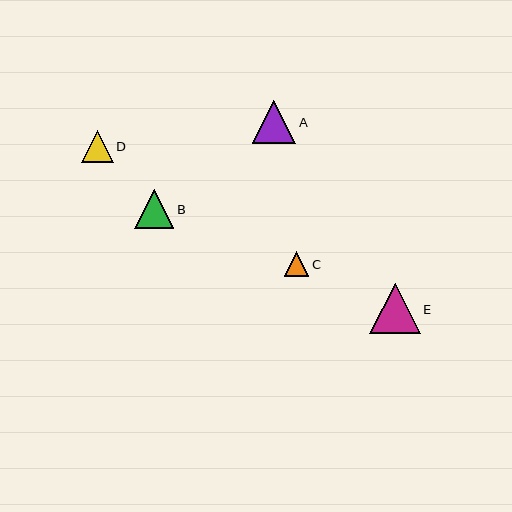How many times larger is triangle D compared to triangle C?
Triangle D is approximately 1.3 times the size of triangle C.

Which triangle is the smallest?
Triangle C is the smallest with a size of approximately 24 pixels.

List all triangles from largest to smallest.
From largest to smallest: E, A, B, D, C.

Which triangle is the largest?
Triangle E is the largest with a size of approximately 50 pixels.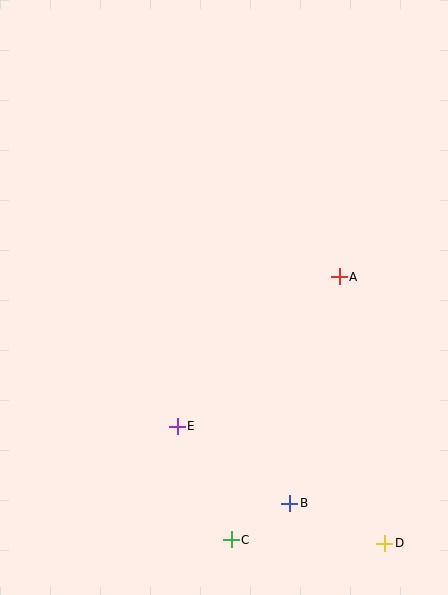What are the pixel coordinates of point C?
Point C is at (231, 540).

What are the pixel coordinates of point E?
Point E is at (177, 426).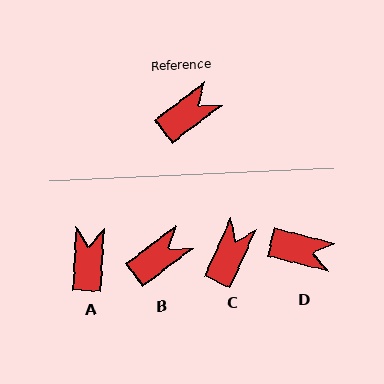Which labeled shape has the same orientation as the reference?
B.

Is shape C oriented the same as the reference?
No, it is off by about 28 degrees.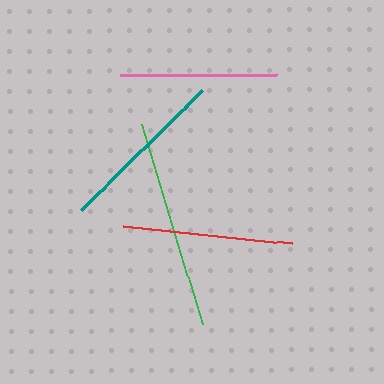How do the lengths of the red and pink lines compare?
The red and pink lines are approximately the same length.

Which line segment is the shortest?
The pink line is the shortest at approximately 157 pixels.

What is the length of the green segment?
The green segment is approximately 209 pixels long.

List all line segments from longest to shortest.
From longest to shortest: green, teal, red, pink.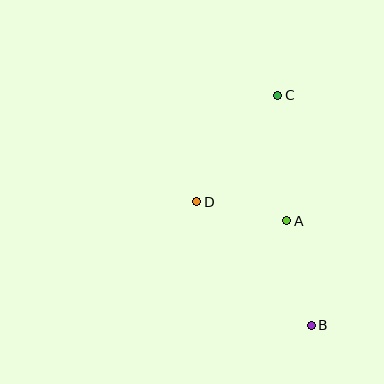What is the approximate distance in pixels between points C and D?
The distance between C and D is approximately 134 pixels.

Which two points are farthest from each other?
Points B and C are farthest from each other.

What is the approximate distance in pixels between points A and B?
The distance between A and B is approximately 107 pixels.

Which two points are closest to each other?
Points A and D are closest to each other.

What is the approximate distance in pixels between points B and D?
The distance between B and D is approximately 168 pixels.